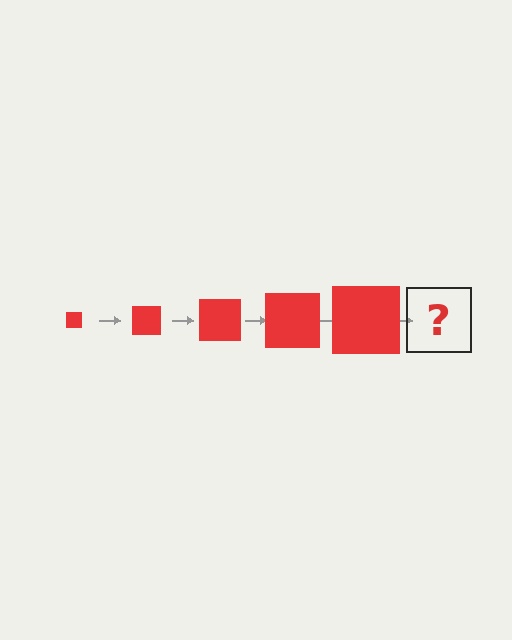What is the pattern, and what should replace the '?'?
The pattern is that the square gets progressively larger each step. The '?' should be a red square, larger than the previous one.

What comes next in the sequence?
The next element should be a red square, larger than the previous one.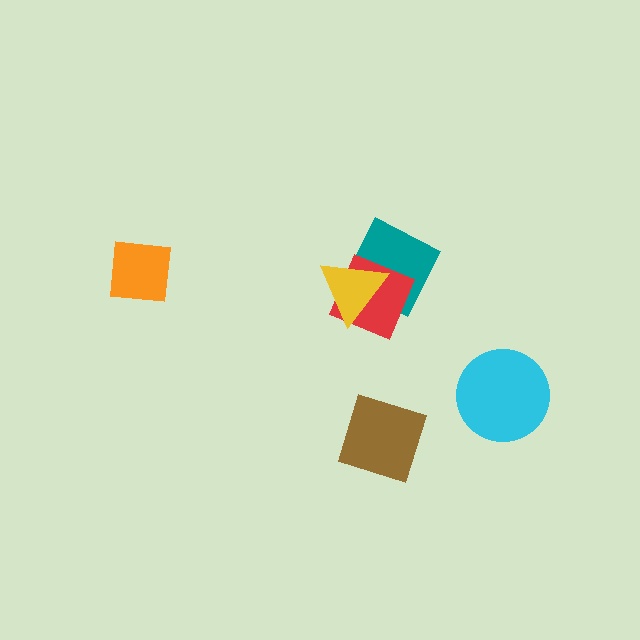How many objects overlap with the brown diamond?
0 objects overlap with the brown diamond.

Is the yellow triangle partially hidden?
No, no other shape covers it.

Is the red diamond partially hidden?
Yes, it is partially covered by another shape.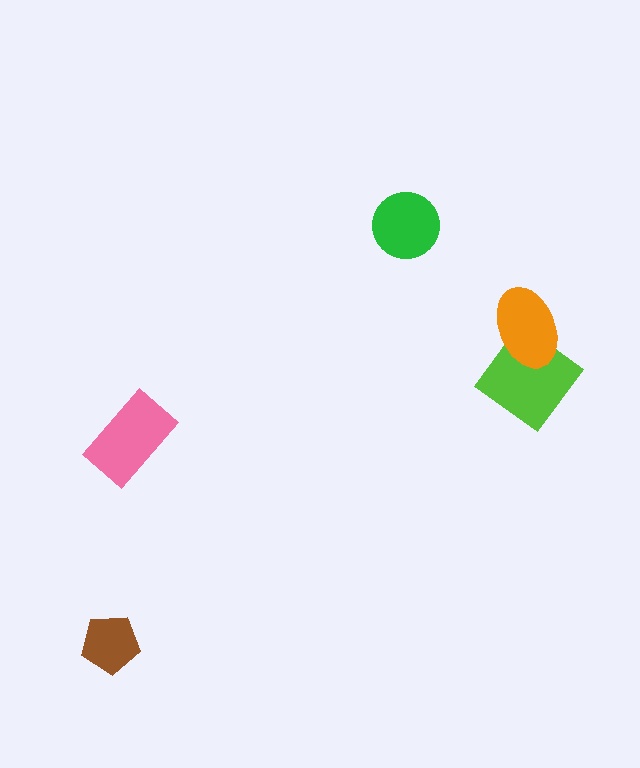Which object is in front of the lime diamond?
The orange ellipse is in front of the lime diamond.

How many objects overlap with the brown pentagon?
0 objects overlap with the brown pentagon.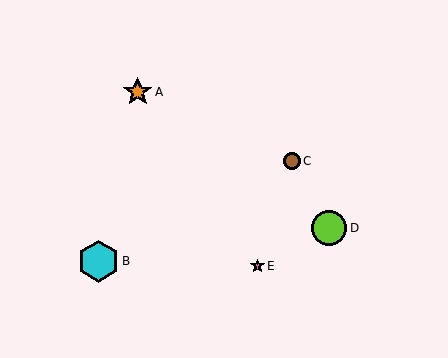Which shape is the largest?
The cyan hexagon (labeled B) is the largest.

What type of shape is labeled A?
Shape A is an orange star.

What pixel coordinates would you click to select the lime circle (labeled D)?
Click at (329, 228) to select the lime circle D.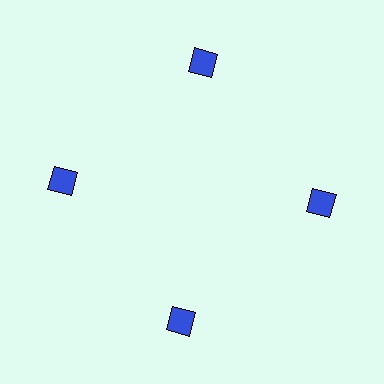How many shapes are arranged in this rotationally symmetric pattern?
There are 4 shapes, arranged in 4 groups of 1.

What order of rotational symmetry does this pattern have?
This pattern has 4-fold rotational symmetry.